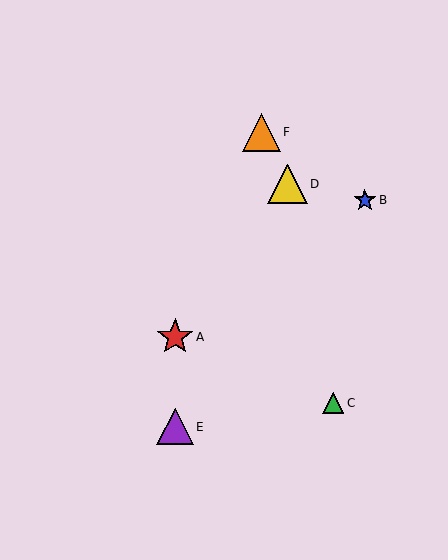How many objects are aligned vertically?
2 objects (A, E) are aligned vertically.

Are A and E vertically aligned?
Yes, both are at x≈175.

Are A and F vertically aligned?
No, A is at x≈175 and F is at x≈261.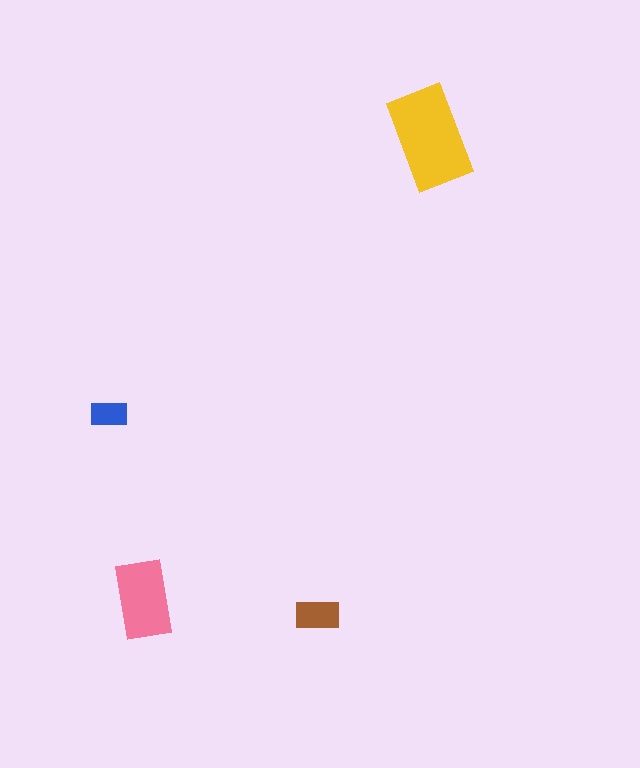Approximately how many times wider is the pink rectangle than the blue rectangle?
About 2 times wider.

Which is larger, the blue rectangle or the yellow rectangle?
The yellow one.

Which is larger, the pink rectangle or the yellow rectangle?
The yellow one.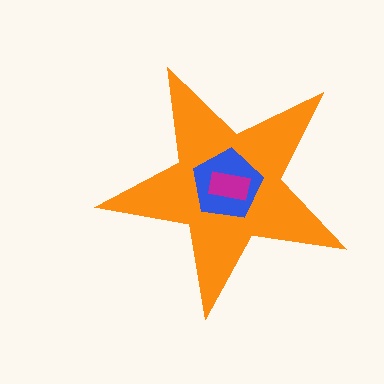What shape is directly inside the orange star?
The blue pentagon.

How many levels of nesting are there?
3.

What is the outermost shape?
The orange star.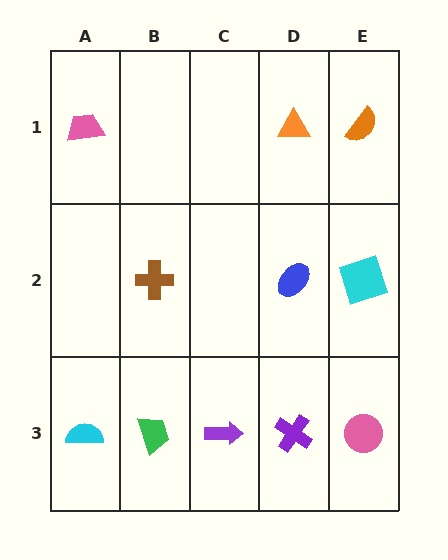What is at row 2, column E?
A cyan square.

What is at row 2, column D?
A blue ellipse.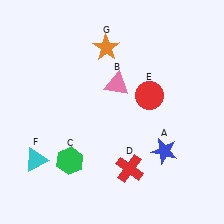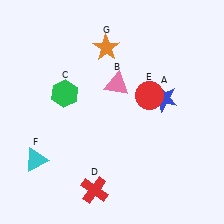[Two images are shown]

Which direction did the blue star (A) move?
The blue star (A) moved up.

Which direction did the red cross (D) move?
The red cross (D) moved left.